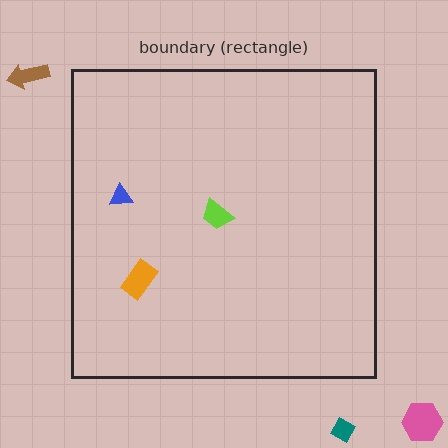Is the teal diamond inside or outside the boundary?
Outside.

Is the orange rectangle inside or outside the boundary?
Inside.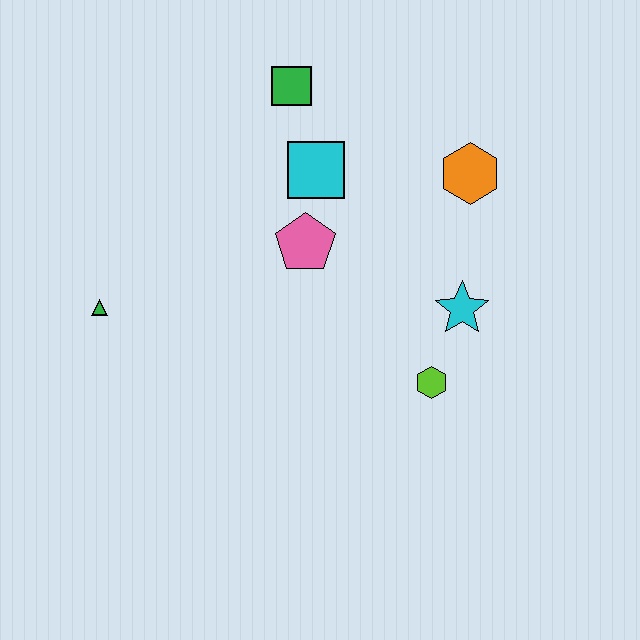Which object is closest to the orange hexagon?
The cyan star is closest to the orange hexagon.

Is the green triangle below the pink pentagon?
Yes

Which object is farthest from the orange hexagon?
The green triangle is farthest from the orange hexagon.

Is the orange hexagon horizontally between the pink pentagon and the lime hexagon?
No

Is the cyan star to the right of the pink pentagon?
Yes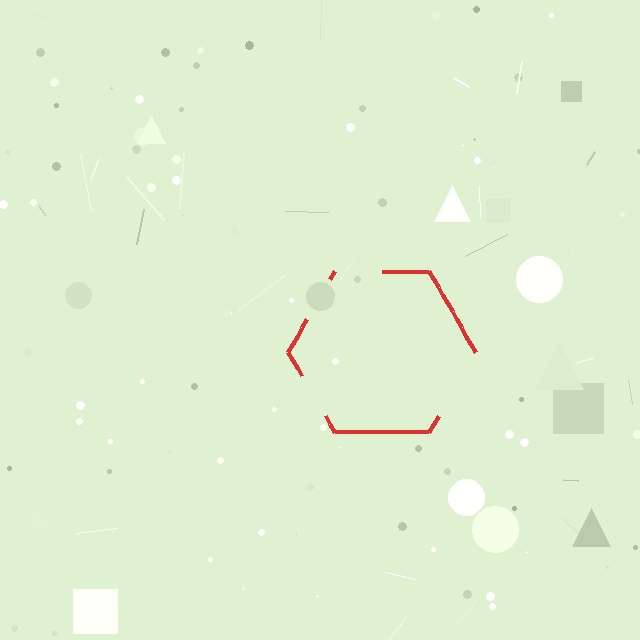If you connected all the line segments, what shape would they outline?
They would outline a hexagon.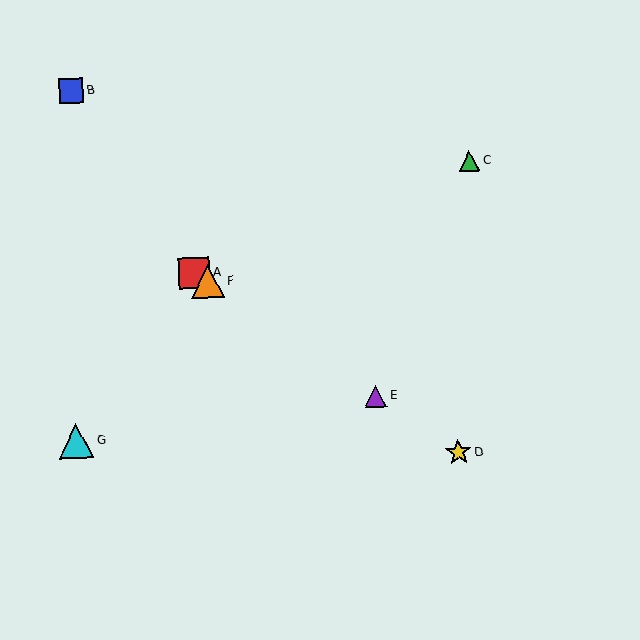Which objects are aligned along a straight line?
Objects A, D, E, F are aligned along a straight line.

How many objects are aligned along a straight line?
4 objects (A, D, E, F) are aligned along a straight line.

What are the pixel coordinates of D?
Object D is at (458, 452).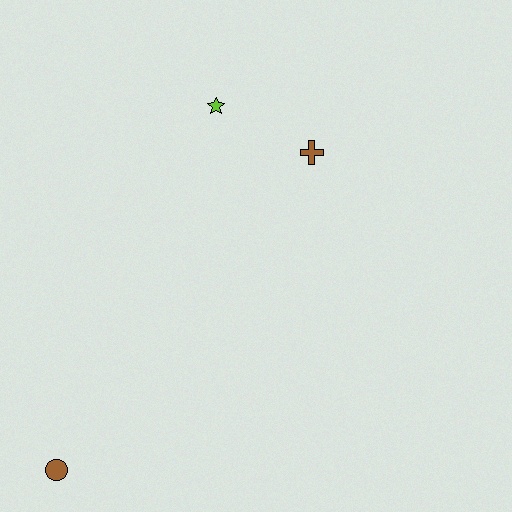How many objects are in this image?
There are 3 objects.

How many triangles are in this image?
There are no triangles.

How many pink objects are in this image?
There are no pink objects.